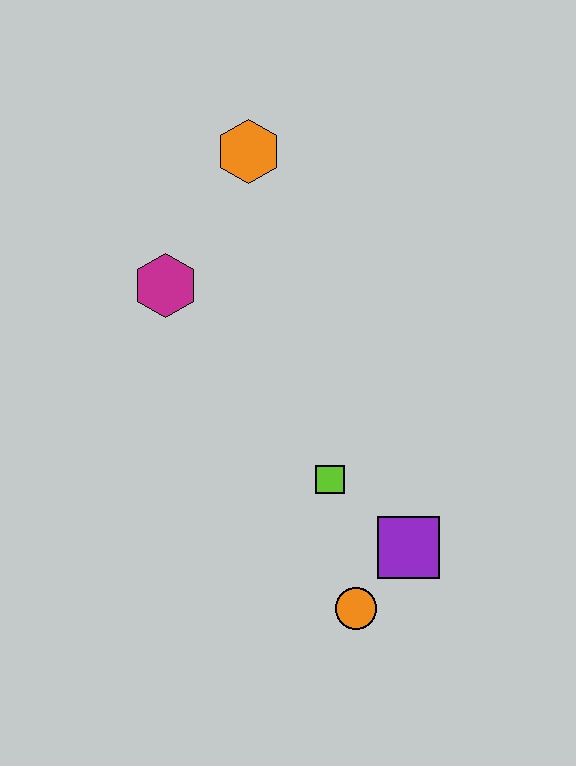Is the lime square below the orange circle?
No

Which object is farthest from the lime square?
The orange hexagon is farthest from the lime square.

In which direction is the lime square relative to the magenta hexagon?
The lime square is below the magenta hexagon.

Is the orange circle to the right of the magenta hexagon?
Yes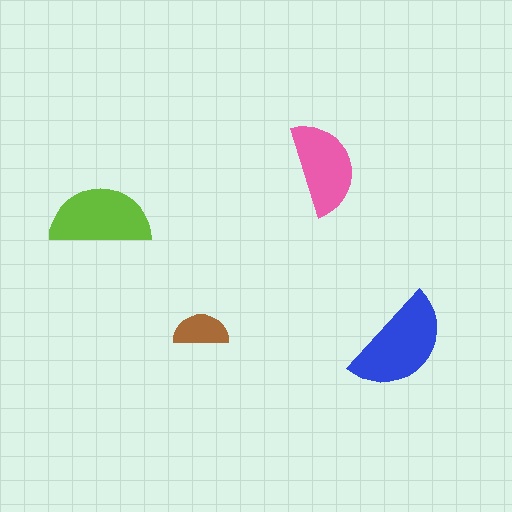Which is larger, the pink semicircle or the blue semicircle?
The blue one.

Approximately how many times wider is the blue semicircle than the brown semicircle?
About 2 times wider.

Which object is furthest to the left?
The lime semicircle is leftmost.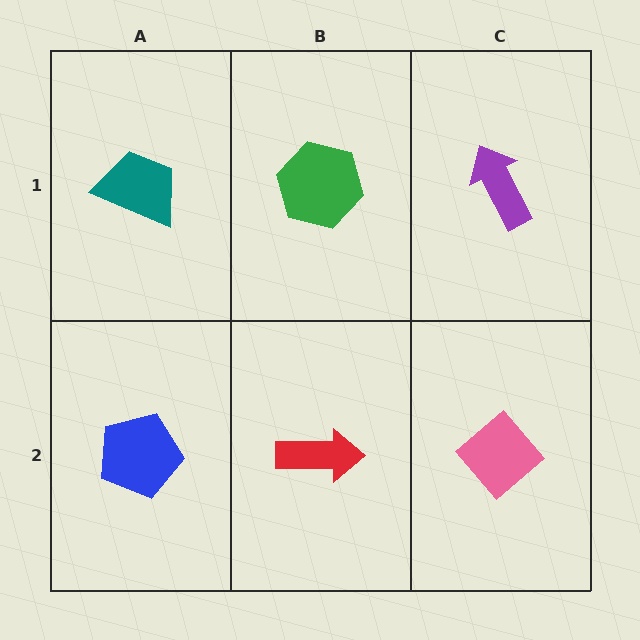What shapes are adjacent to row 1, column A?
A blue pentagon (row 2, column A), a green hexagon (row 1, column B).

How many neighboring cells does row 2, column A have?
2.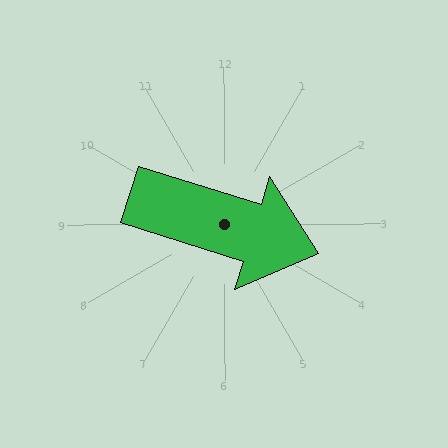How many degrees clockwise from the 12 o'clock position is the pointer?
Approximately 107 degrees.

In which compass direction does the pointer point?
East.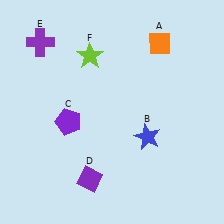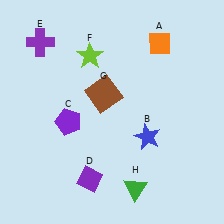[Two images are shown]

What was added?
A brown square (G), a green triangle (H) were added in Image 2.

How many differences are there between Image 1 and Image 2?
There are 2 differences between the two images.